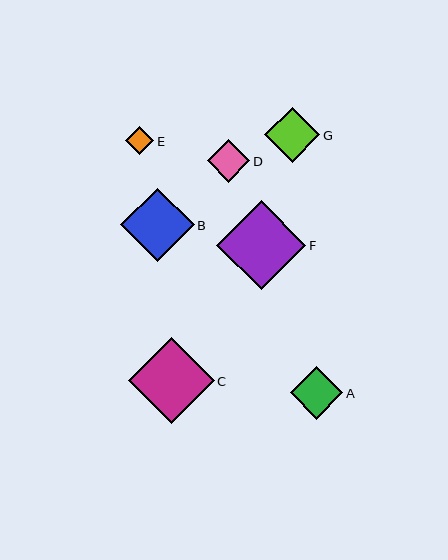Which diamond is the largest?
Diamond F is the largest with a size of approximately 89 pixels.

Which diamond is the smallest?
Diamond E is the smallest with a size of approximately 28 pixels.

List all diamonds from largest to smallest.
From largest to smallest: F, C, B, G, A, D, E.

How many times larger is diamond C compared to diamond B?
Diamond C is approximately 1.2 times the size of diamond B.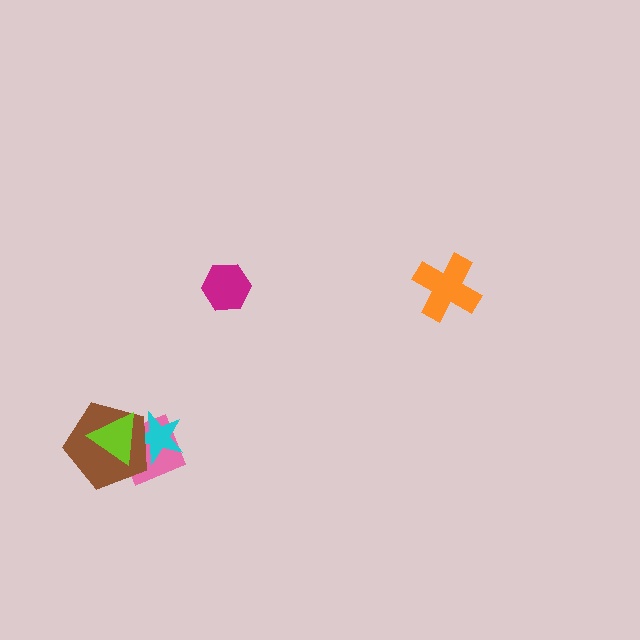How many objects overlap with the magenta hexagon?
0 objects overlap with the magenta hexagon.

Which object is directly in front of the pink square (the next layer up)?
The cyan star is directly in front of the pink square.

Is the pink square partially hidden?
Yes, it is partially covered by another shape.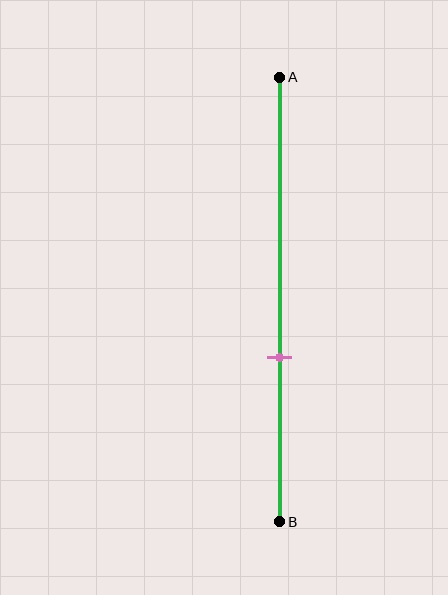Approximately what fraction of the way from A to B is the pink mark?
The pink mark is approximately 65% of the way from A to B.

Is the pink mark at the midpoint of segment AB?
No, the mark is at about 65% from A, not at the 50% midpoint.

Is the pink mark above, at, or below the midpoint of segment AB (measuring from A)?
The pink mark is below the midpoint of segment AB.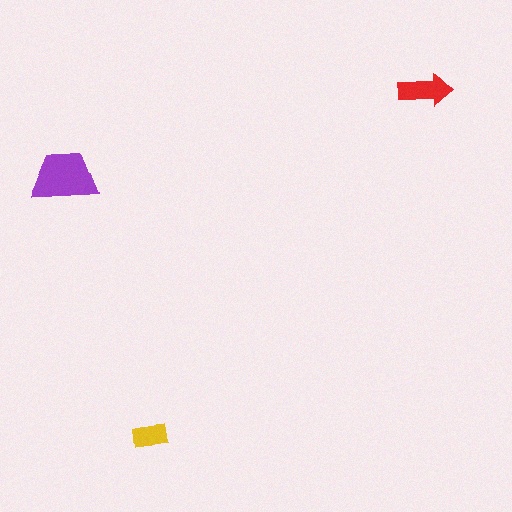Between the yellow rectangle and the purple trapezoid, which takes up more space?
The purple trapezoid.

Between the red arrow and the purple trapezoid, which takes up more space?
The purple trapezoid.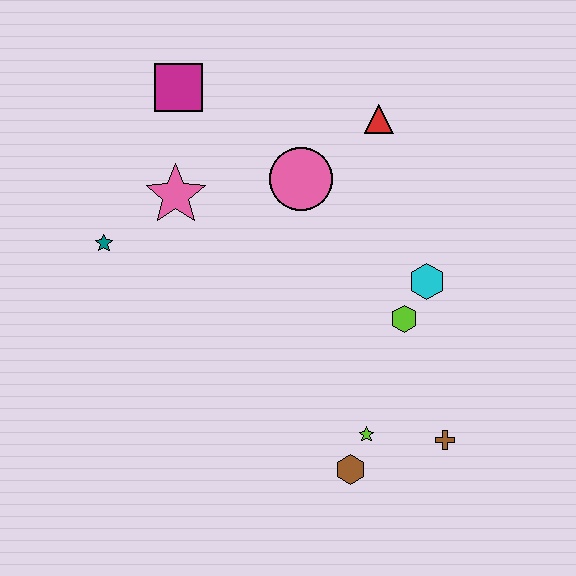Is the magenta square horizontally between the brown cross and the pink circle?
No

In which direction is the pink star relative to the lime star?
The pink star is above the lime star.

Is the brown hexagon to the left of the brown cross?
Yes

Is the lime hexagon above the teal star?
No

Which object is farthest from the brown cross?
The magenta square is farthest from the brown cross.